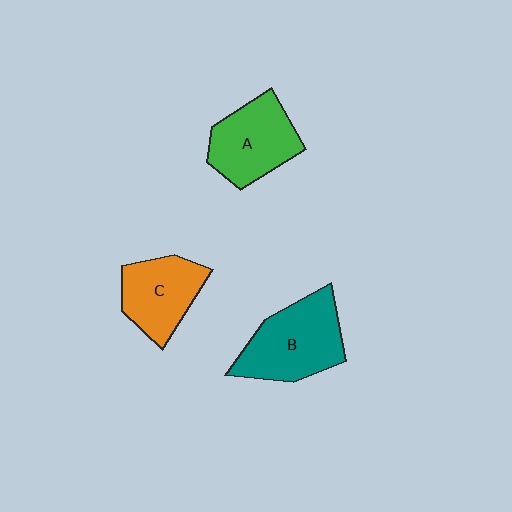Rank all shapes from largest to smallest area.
From largest to smallest: B (teal), A (green), C (orange).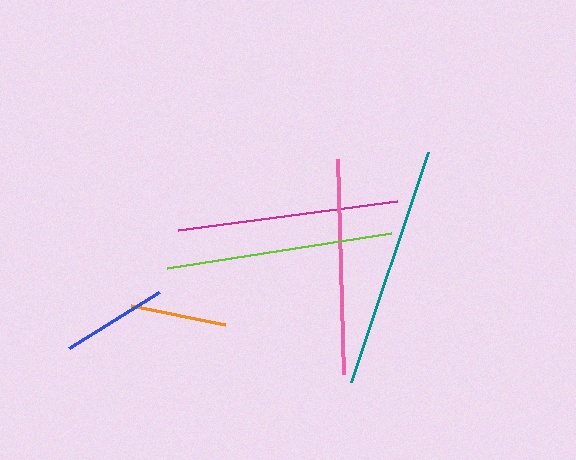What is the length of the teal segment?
The teal segment is approximately 243 pixels long.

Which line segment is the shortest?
The orange line is the shortest at approximately 96 pixels.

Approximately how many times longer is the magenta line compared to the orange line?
The magenta line is approximately 2.3 times the length of the orange line.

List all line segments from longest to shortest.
From longest to shortest: teal, lime, magenta, pink, blue, orange.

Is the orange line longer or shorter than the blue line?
The blue line is longer than the orange line.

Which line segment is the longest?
The teal line is the longest at approximately 243 pixels.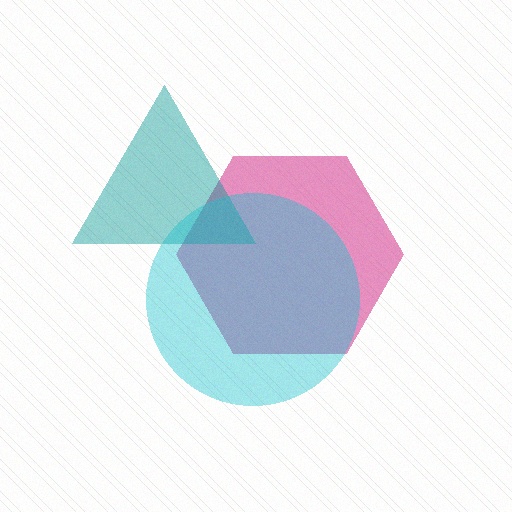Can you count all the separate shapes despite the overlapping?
Yes, there are 3 separate shapes.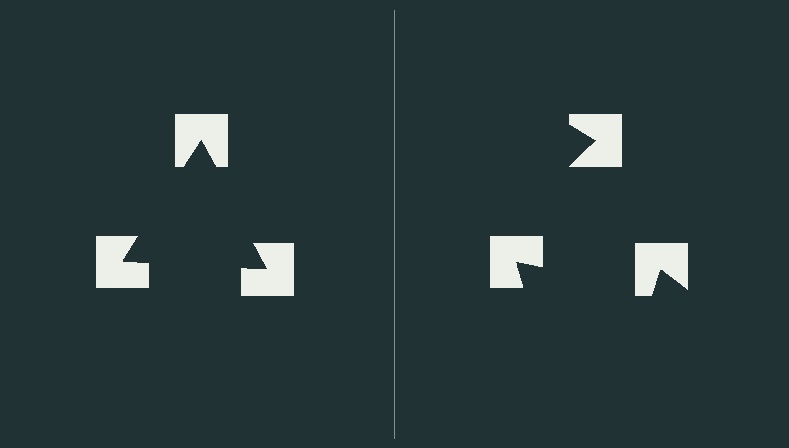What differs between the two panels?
The notched squares are positioned identically on both sides; only the wedge orientations differ. On the left they align to a triangle; on the right they are misaligned.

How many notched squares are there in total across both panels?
6 — 3 on each side.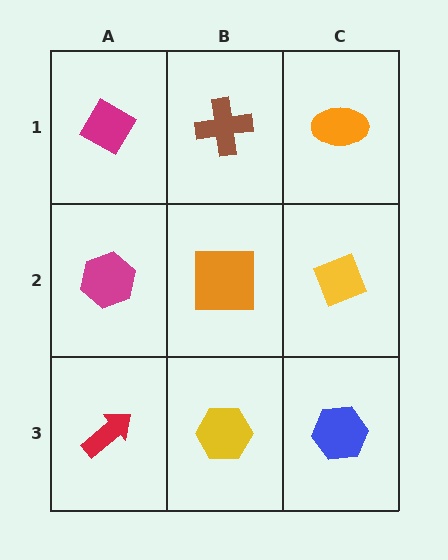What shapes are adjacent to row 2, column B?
A brown cross (row 1, column B), a yellow hexagon (row 3, column B), a magenta hexagon (row 2, column A), a yellow diamond (row 2, column C).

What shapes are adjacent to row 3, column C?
A yellow diamond (row 2, column C), a yellow hexagon (row 3, column B).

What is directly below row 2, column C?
A blue hexagon.